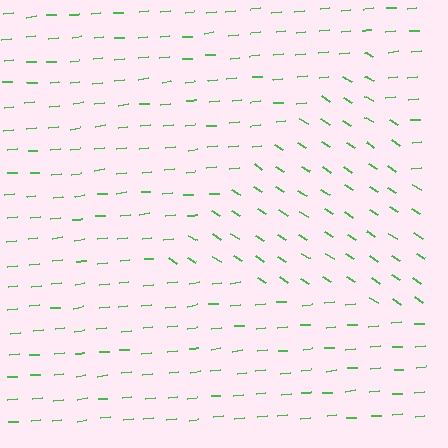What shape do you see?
I see a triangle.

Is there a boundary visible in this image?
Yes, there is a texture boundary formed by a change in line orientation.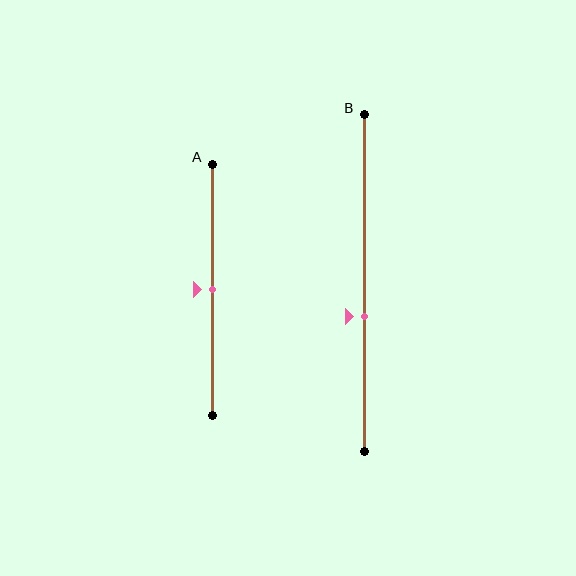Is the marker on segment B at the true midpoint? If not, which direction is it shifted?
No, the marker on segment B is shifted downward by about 10% of the segment length.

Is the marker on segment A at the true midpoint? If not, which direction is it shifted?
Yes, the marker on segment A is at the true midpoint.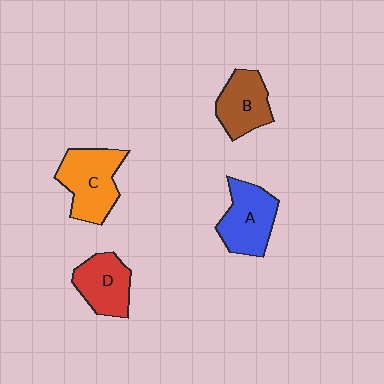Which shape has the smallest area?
Shape B (brown).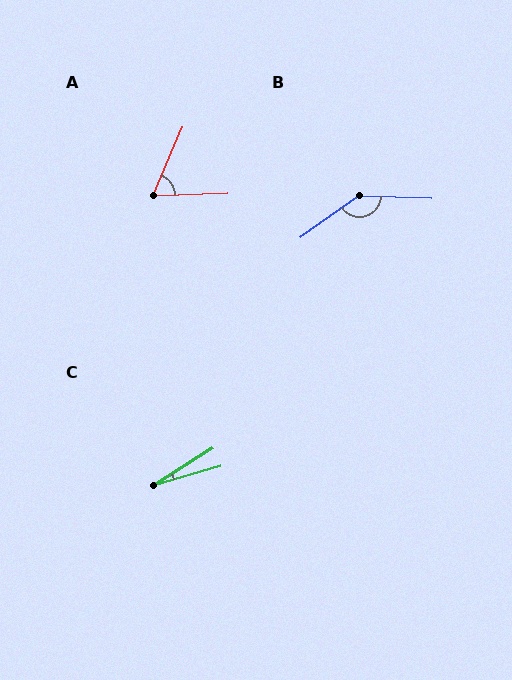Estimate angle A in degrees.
Approximately 65 degrees.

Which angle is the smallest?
C, at approximately 17 degrees.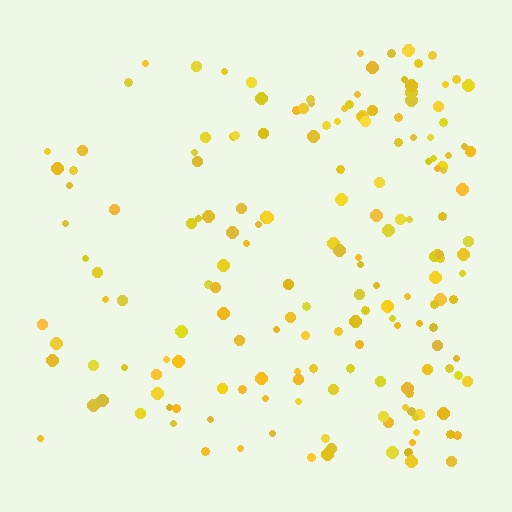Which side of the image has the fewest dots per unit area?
The left.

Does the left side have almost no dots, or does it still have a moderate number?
Still a moderate number, just noticeably fewer than the right.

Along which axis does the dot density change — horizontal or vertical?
Horizontal.